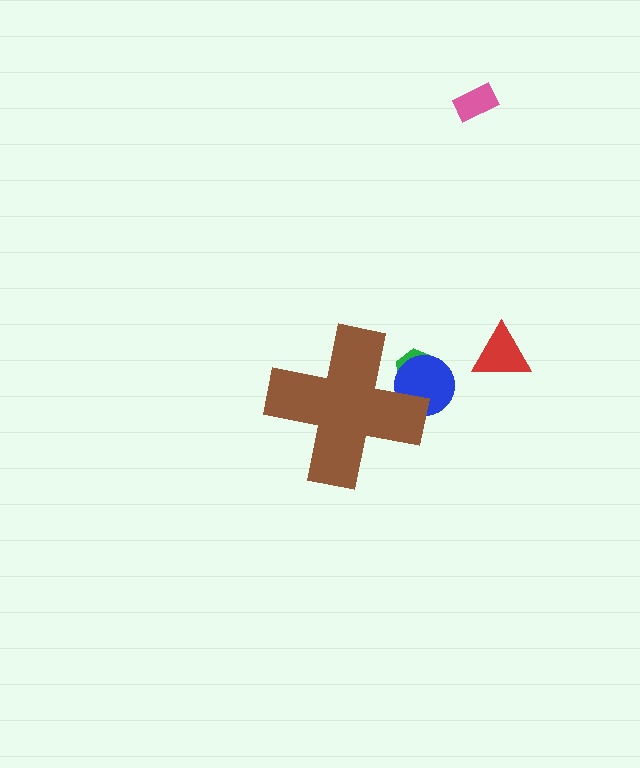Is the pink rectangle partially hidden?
No, the pink rectangle is fully visible.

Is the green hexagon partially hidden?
Yes, the green hexagon is partially hidden behind the brown cross.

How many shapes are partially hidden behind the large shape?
2 shapes are partially hidden.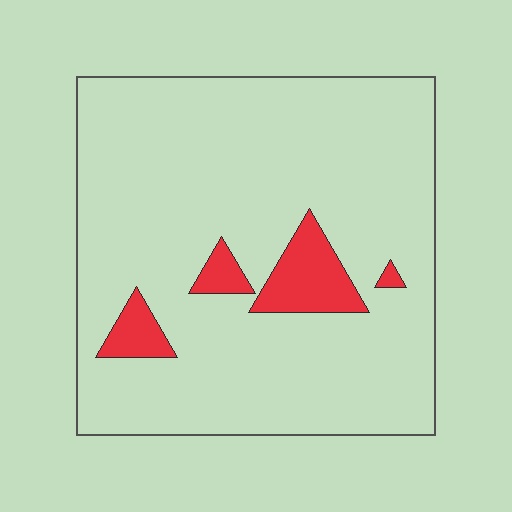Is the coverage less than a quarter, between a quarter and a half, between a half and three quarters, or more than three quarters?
Less than a quarter.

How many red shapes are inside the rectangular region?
4.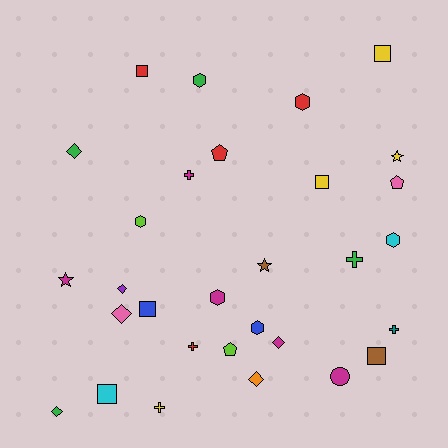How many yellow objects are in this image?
There are 4 yellow objects.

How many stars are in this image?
There are 3 stars.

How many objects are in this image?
There are 30 objects.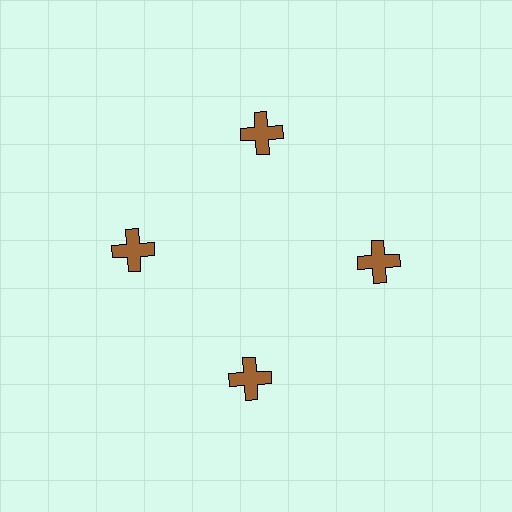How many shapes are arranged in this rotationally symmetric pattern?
There are 4 shapes, arranged in 4 groups of 1.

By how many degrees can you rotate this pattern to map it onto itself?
The pattern maps onto itself every 90 degrees of rotation.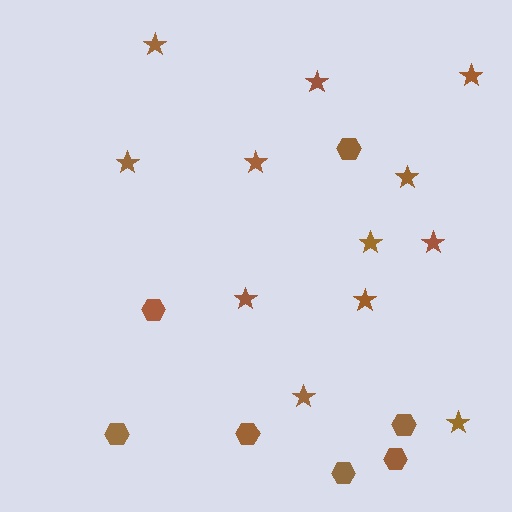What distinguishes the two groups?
There are 2 groups: one group of hexagons (7) and one group of stars (12).